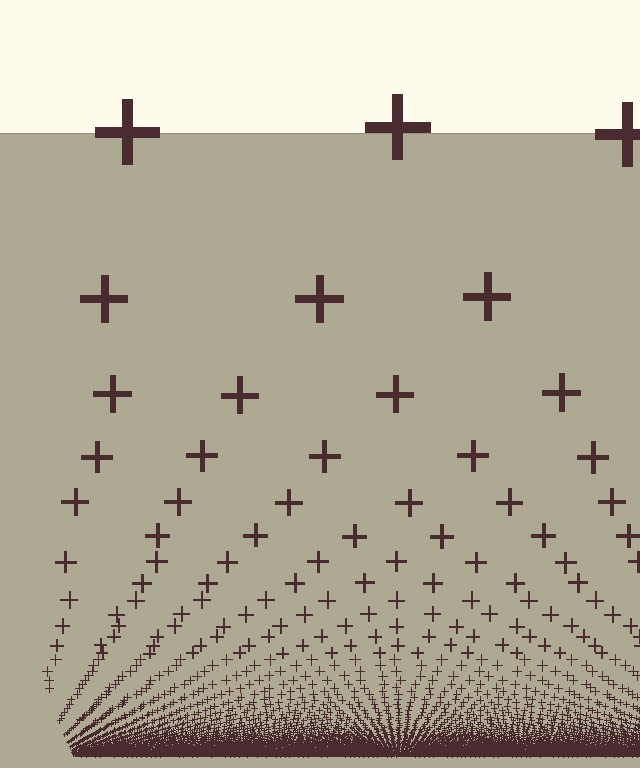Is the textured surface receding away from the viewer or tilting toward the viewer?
The surface appears to tilt toward the viewer. Texture elements get larger and sparser toward the top.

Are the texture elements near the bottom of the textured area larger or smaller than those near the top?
Smaller. The gradient is inverted — elements near the bottom are smaller and denser.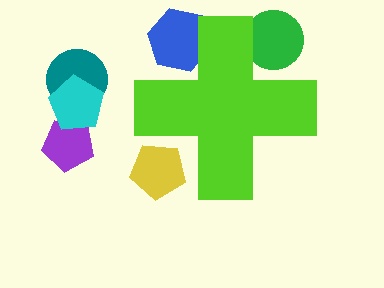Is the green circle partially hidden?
Yes, the green circle is partially hidden behind the lime cross.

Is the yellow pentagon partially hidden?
Yes, the yellow pentagon is partially hidden behind the lime cross.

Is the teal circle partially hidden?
No, the teal circle is fully visible.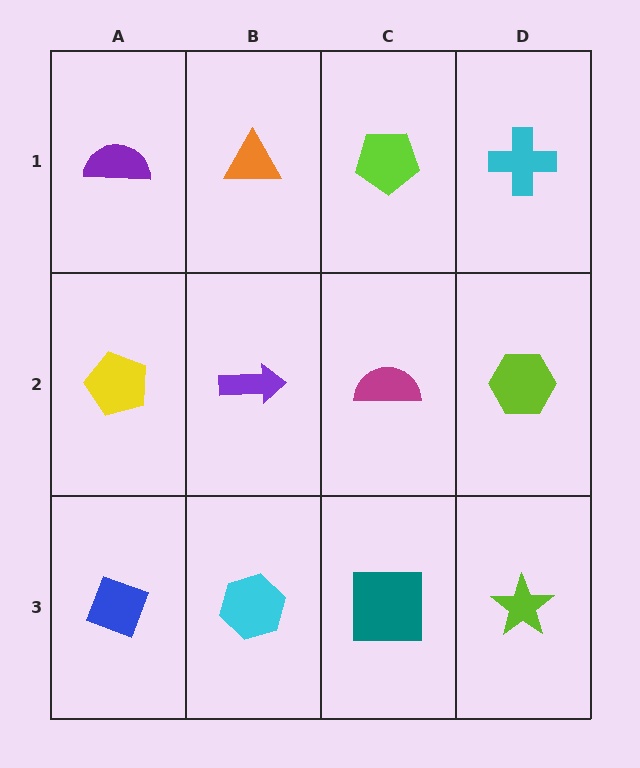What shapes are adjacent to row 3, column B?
A purple arrow (row 2, column B), a blue diamond (row 3, column A), a teal square (row 3, column C).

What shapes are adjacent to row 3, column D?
A lime hexagon (row 2, column D), a teal square (row 3, column C).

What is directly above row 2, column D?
A cyan cross.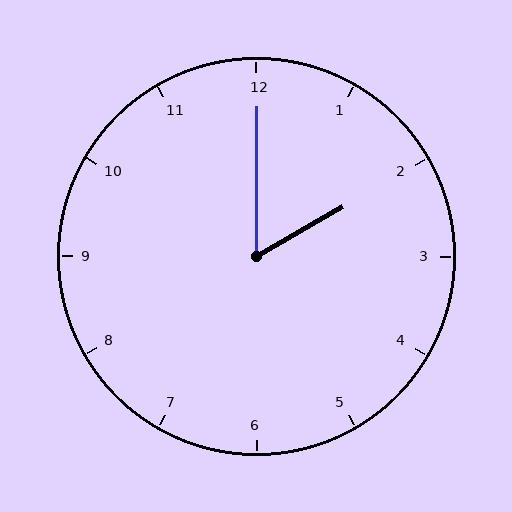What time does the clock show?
2:00.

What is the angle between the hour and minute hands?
Approximately 60 degrees.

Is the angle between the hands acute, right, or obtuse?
It is acute.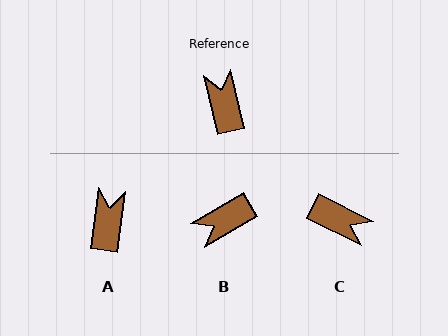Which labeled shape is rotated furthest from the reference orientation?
C, about 129 degrees away.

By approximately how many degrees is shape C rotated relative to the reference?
Approximately 129 degrees clockwise.